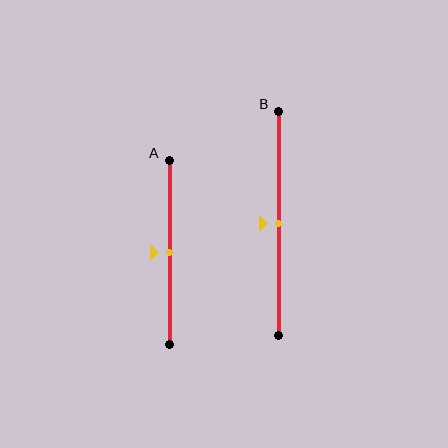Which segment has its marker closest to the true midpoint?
Segment A has its marker closest to the true midpoint.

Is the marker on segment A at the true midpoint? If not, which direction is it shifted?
Yes, the marker on segment A is at the true midpoint.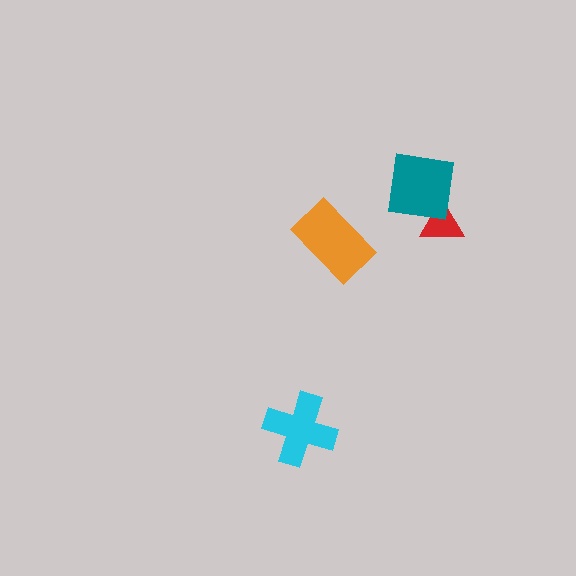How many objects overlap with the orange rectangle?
0 objects overlap with the orange rectangle.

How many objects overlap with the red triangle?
1 object overlaps with the red triangle.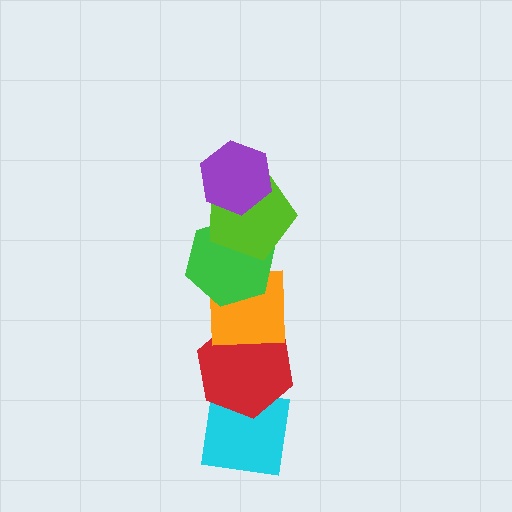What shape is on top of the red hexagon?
The orange square is on top of the red hexagon.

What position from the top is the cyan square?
The cyan square is 6th from the top.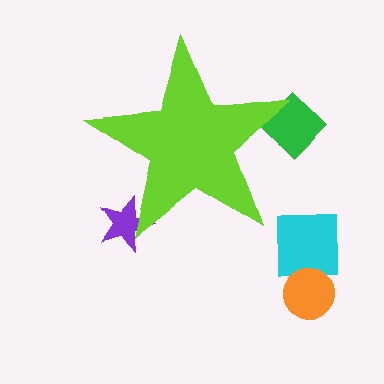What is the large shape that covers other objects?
A lime star.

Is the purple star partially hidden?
Yes, the purple star is partially hidden behind the lime star.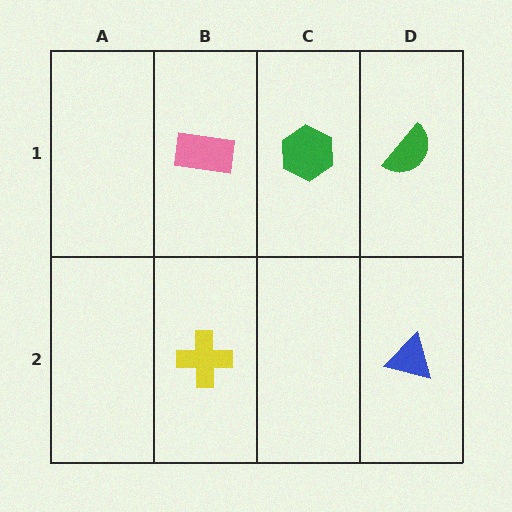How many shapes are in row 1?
3 shapes.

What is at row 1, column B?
A pink rectangle.